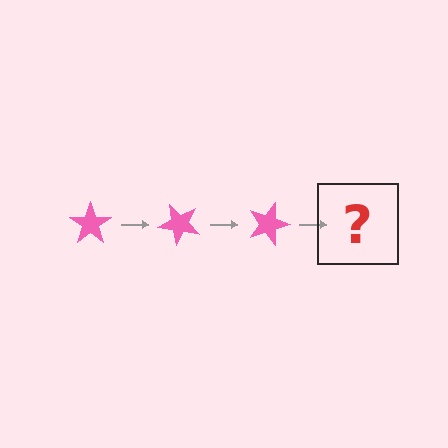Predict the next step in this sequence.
The next step is a pink star rotated 135 degrees.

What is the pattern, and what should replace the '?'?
The pattern is that the star rotates 45 degrees each step. The '?' should be a pink star rotated 135 degrees.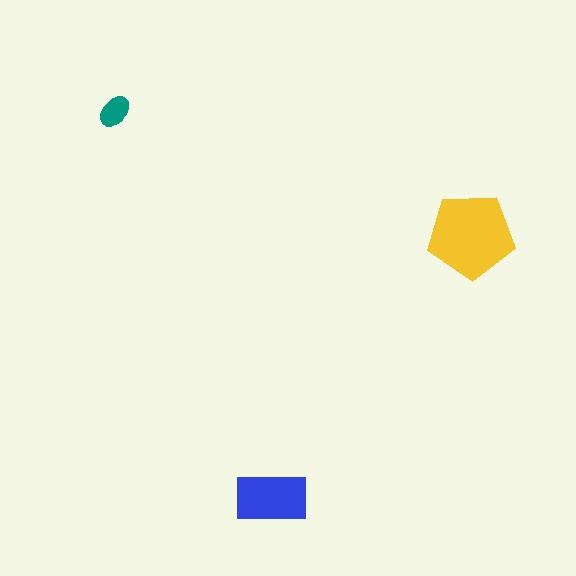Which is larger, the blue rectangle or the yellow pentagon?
The yellow pentagon.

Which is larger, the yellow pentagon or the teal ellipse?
The yellow pentagon.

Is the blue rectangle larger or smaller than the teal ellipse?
Larger.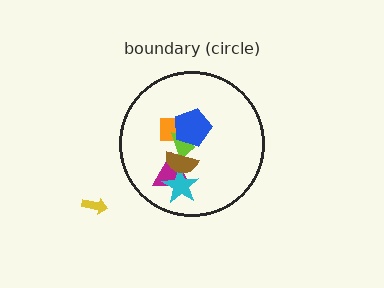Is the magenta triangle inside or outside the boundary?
Inside.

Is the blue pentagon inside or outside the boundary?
Inside.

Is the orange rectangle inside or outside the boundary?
Inside.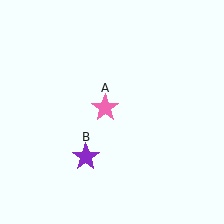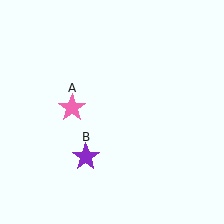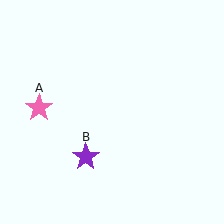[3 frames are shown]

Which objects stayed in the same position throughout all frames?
Purple star (object B) remained stationary.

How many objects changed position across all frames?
1 object changed position: pink star (object A).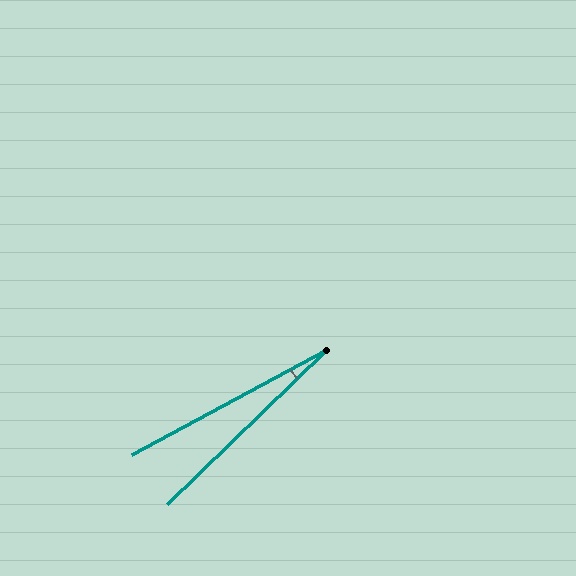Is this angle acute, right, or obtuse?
It is acute.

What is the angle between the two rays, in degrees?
Approximately 16 degrees.